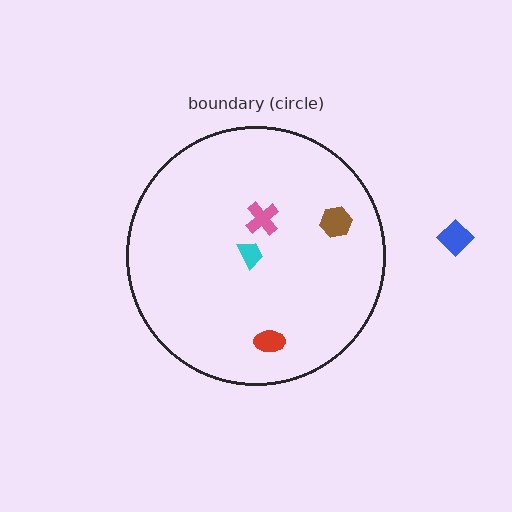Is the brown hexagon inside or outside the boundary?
Inside.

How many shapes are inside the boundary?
4 inside, 1 outside.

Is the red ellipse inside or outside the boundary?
Inside.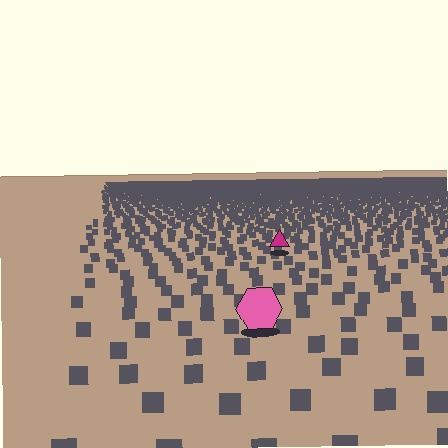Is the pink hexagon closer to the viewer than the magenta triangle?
Yes. The pink hexagon is closer — you can tell from the texture gradient: the ground texture is coarser near it.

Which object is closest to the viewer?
The pink hexagon is closest. The texture marks near it are larger and more spread out.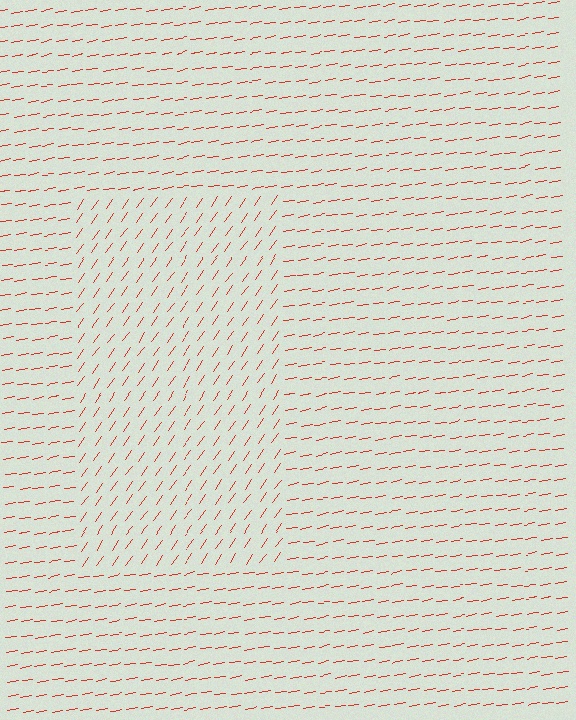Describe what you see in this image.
The image is filled with small red line segments. A rectangle region in the image has lines oriented differently from the surrounding lines, creating a visible texture boundary.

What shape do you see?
I see a rectangle.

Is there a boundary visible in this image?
Yes, there is a texture boundary formed by a change in line orientation.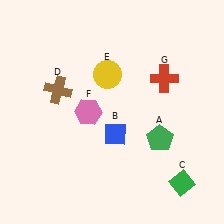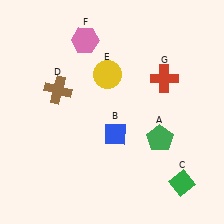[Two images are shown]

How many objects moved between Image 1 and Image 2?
1 object moved between the two images.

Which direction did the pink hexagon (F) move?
The pink hexagon (F) moved up.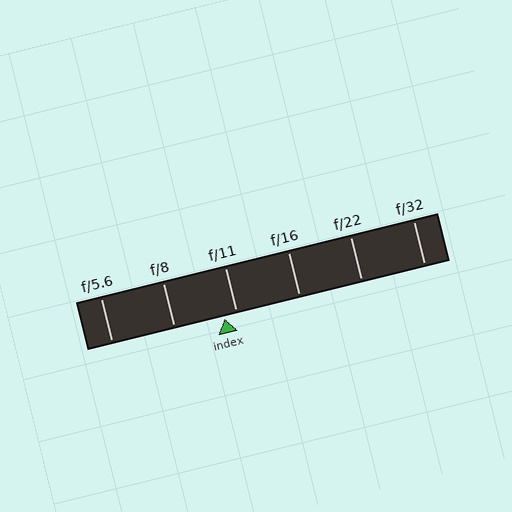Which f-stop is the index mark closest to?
The index mark is closest to f/11.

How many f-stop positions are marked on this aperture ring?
There are 6 f-stop positions marked.